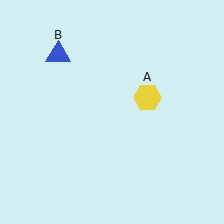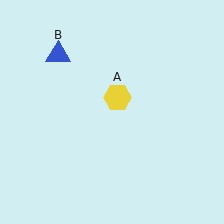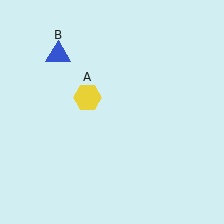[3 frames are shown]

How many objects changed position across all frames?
1 object changed position: yellow hexagon (object A).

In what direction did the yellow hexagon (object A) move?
The yellow hexagon (object A) moved left.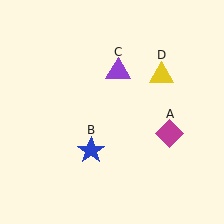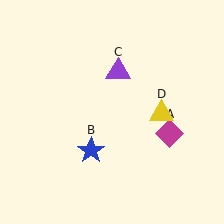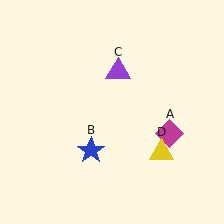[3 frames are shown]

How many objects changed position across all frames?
1 object changed position: yellow triangle (object D).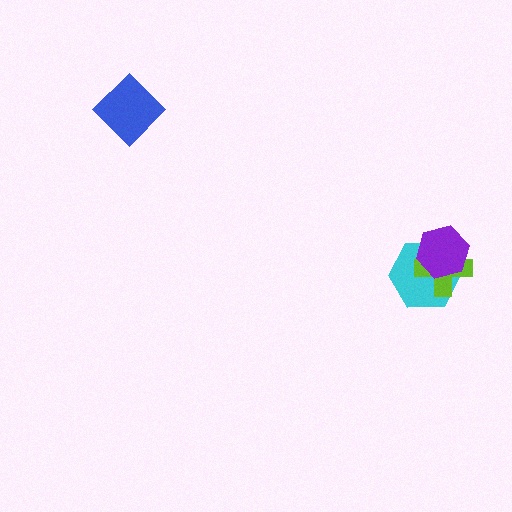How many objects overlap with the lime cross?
2 objects overlap with the lime cross.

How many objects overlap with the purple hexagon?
2 objects overlap with the purple hexagon.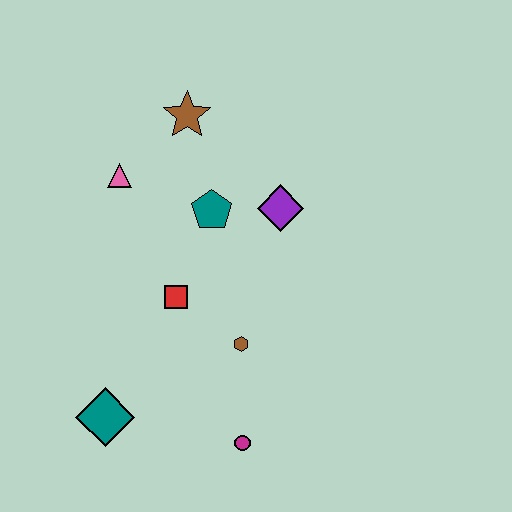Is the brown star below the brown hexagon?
No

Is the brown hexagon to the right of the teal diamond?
Yes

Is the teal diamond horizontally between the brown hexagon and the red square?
No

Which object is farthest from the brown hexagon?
The brown star is farthest from the brown hexagon.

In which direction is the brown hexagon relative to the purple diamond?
The brown hexagon is below the purple diamond.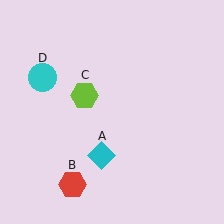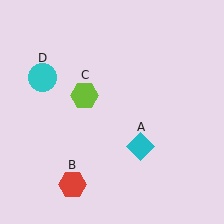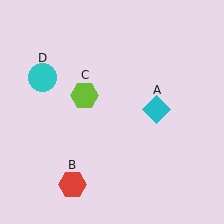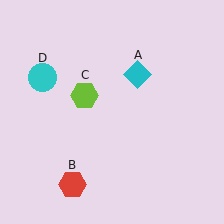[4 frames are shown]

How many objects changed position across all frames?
1 object changed position: cyan diamond (object A).